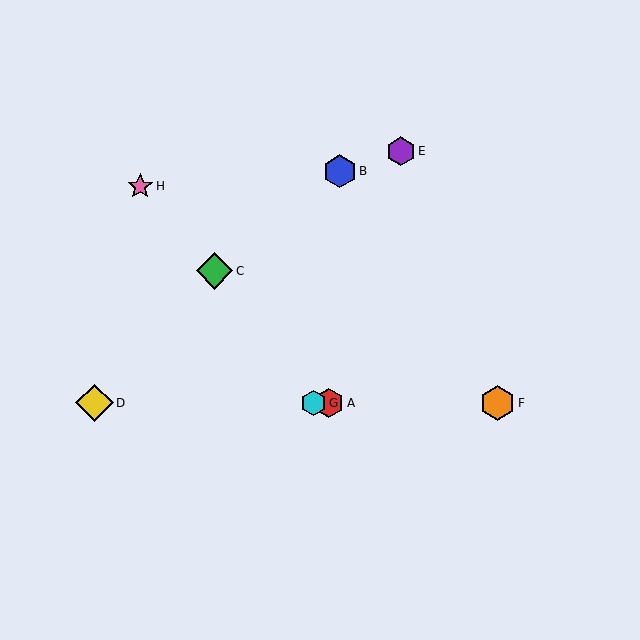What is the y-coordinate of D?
Object D is at y≈403.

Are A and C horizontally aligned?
No, A is at y≈403 and C is at y≈271.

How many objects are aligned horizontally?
4 objects (A, D, F, G) are aligned horizontally.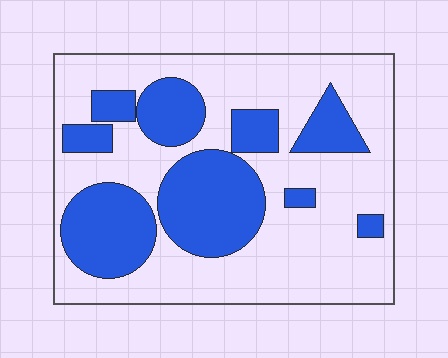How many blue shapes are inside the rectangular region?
9.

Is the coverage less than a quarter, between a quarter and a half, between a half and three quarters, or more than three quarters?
Between a quarter and a half.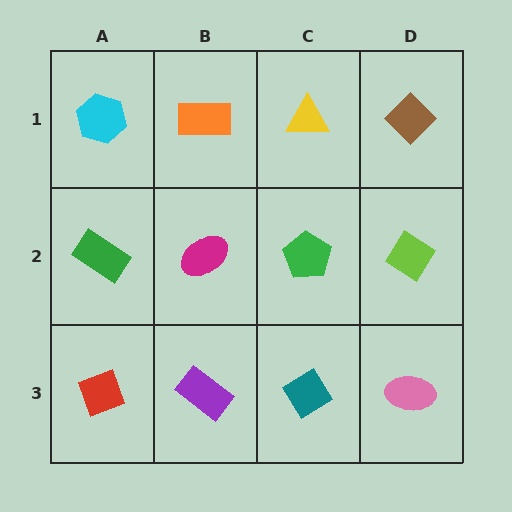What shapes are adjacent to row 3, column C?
A green pentagon (row 2, column C), a purple rectangle (row 3, column B), a pink ellipse (row 3, column D).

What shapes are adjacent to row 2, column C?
A yellow triangle (row 1, column C), a teal diamond (row 3, column C), a magenta ellipse (row 2, column B), a lime diamond (row 2, column D).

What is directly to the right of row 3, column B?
A teal diamond.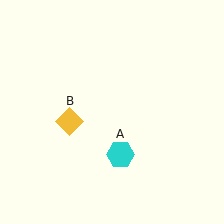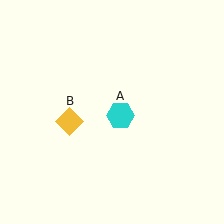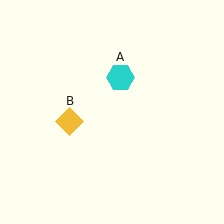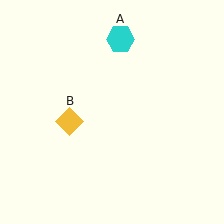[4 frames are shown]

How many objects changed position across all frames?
1 object changed position: cyan hexagon (object A).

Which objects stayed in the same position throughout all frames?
Yellow diamond (object B) remained stationary.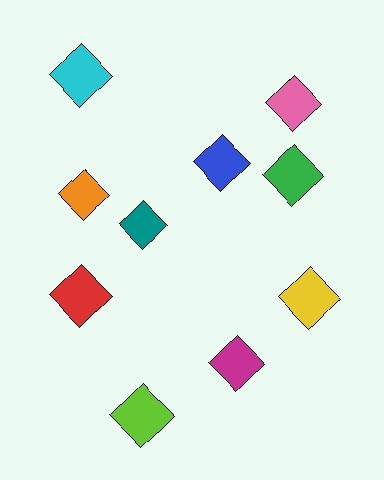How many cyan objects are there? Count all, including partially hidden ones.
There is 1 cyan object.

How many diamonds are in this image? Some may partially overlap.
There are 10 diamonds.